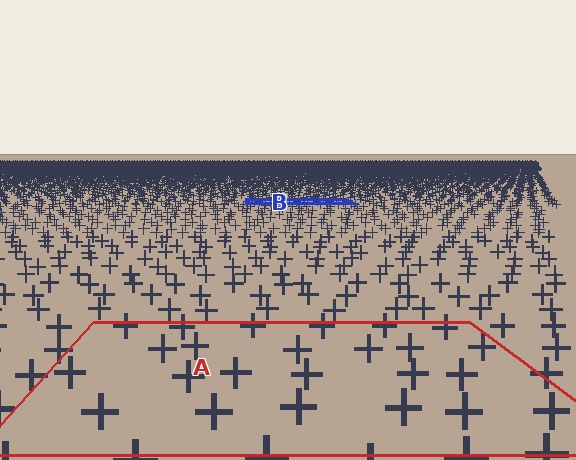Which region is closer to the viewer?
Region A is closer. The texture elements there are larger and more spread out.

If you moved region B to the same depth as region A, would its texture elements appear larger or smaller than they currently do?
They would appear larger. At a closer depth, the same texture elements are projected at a bigger on-screen size.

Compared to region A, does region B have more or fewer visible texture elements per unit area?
Region B has more texture elements per unit area — they are packed more densely because it is farther away.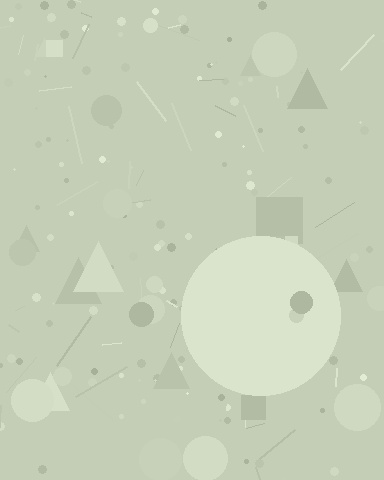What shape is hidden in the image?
A circle is hidden in the image.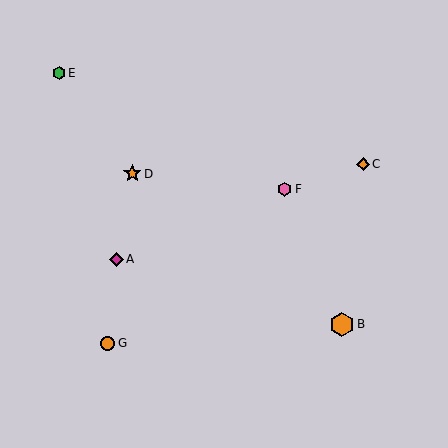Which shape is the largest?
The orange hexagon (labeled B) is the largest.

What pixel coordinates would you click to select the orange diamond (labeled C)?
Click at (363, 164) to select the orange diamond C.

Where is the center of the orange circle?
The center of the orange circle is at (108, 343).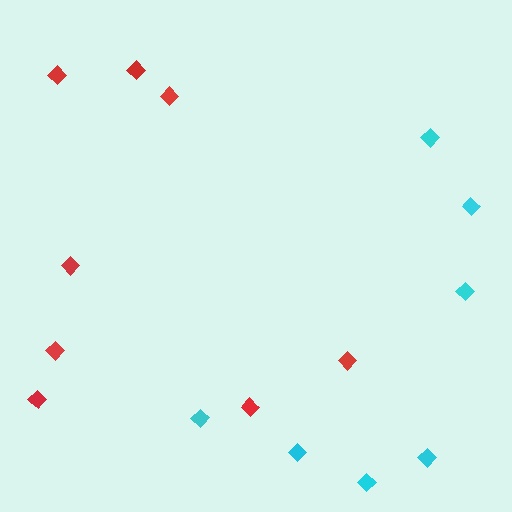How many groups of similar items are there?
There are 2 groups: one group of red diamonds (8) and one group of cyan diamonds (7).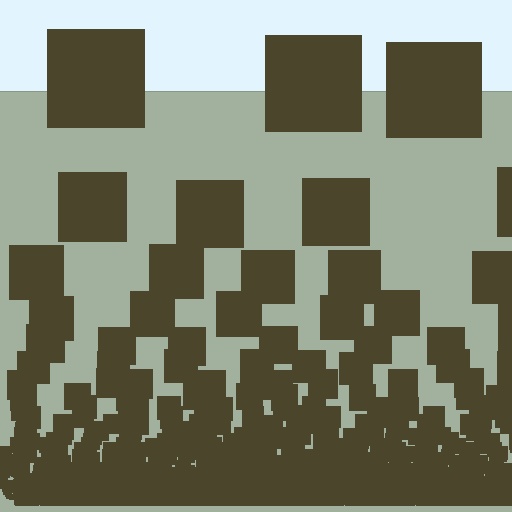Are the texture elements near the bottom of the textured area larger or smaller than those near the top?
Smaller. The gradient is inverted — elements near the bottom are smaller and denser.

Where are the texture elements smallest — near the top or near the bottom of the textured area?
Near the bottom.